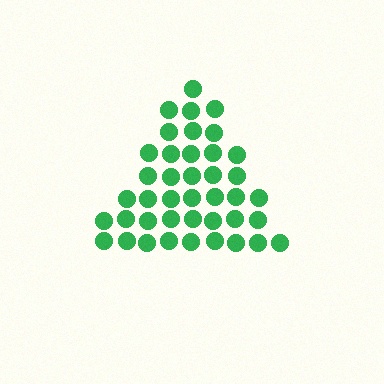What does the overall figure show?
The overall figure shows a triangle.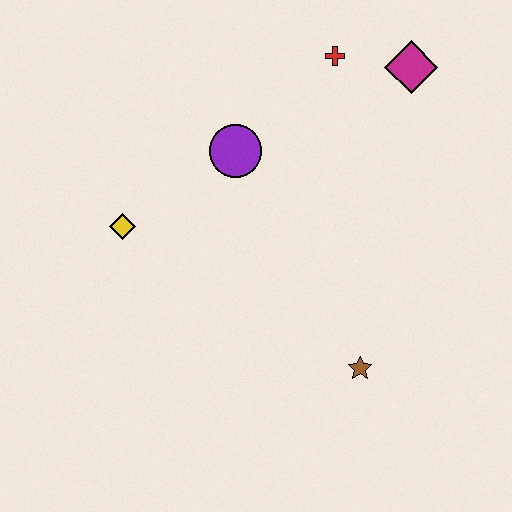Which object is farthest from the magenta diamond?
The yellow diamond is farthest from the magenta diamond.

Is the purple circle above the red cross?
No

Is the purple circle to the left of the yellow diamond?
No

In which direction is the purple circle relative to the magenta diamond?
The purple circle is to the left of the magenta diamond.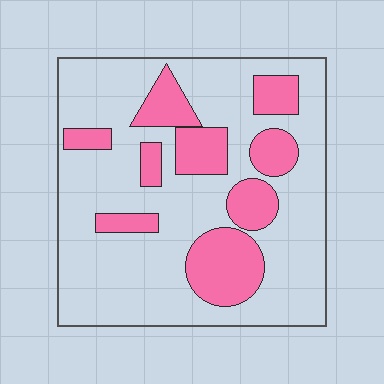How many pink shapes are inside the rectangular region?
9.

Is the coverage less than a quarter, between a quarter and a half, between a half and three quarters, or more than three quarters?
Between a quarter and a half.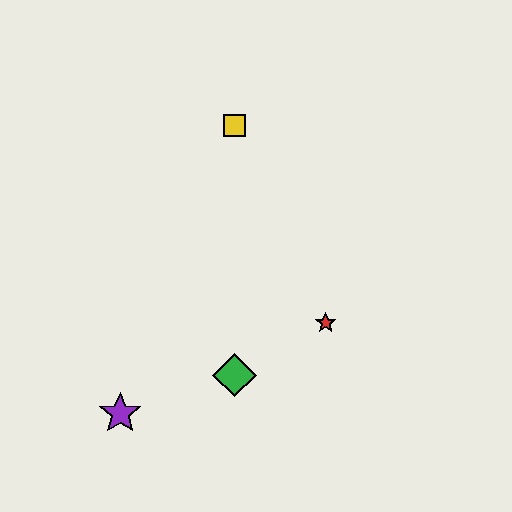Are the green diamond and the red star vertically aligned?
No, the green diamond is at x≈235 and the red star is at x≈326.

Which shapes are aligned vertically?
The blue diamond, the green diamond, the yellow square are aligned vertically.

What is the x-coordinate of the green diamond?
The green diamond is at x≈235.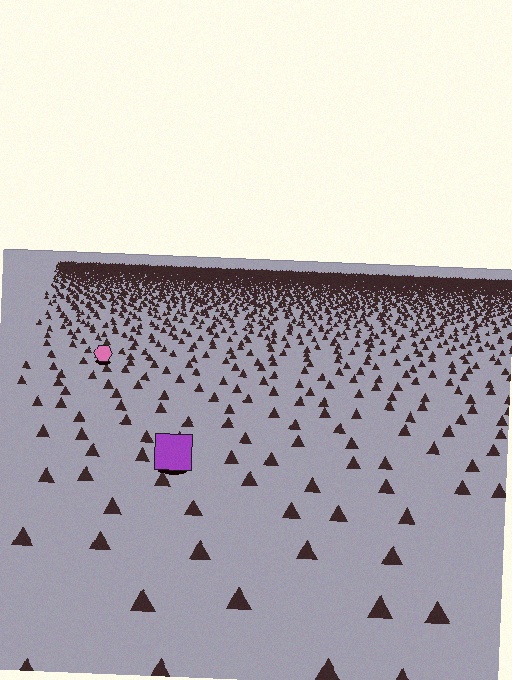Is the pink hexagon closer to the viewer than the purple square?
No. The purple square is closer — you can tell from the texture gradient: the ground texture is coarser near it.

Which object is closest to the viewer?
The purple square is closest. The texture marks near it are larger and more spread out.